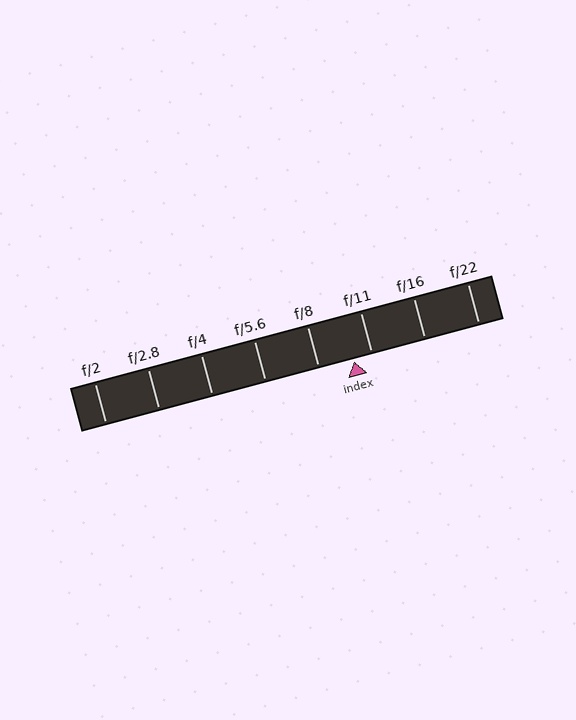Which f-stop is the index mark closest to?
The index mark is closest to f/11.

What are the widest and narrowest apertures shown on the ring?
The widest aperture shown is f/2 and the narrowest is f/22.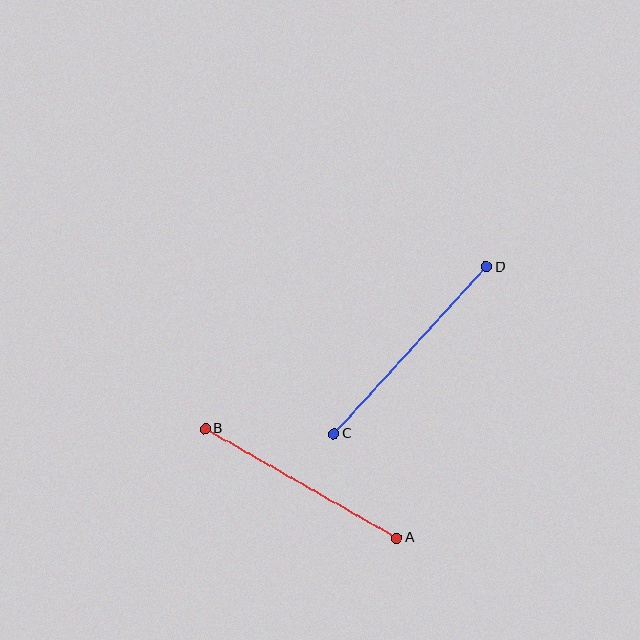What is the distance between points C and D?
The distance is approximately 226 pixels.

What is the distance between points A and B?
The distance is approximately 221 pixels.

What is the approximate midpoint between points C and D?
The midpoint is at approximately (410, 350) pixels.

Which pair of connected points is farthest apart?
Points C and D are farthest apart.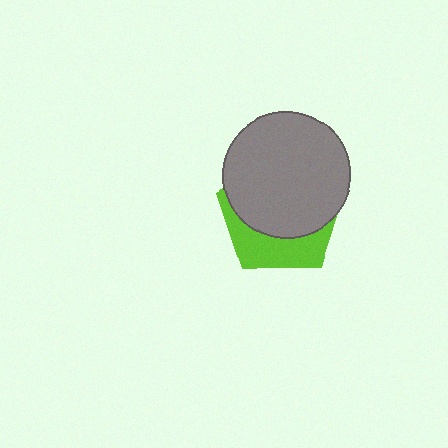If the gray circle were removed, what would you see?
You would see the complete lime pentagon.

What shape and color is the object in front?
The object in front is a gray circle.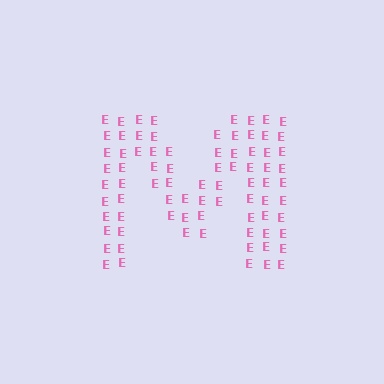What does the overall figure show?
The overall figure shows the letter M.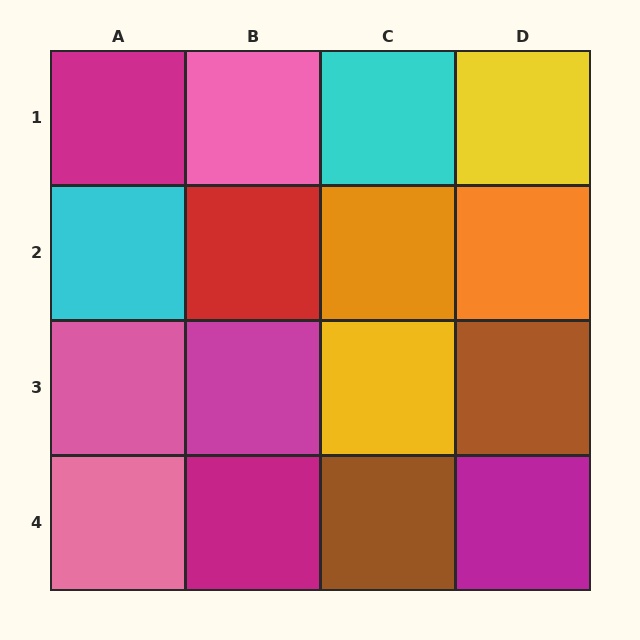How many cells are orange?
2 cells are orange.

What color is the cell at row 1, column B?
Pink.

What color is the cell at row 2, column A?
Cyan.